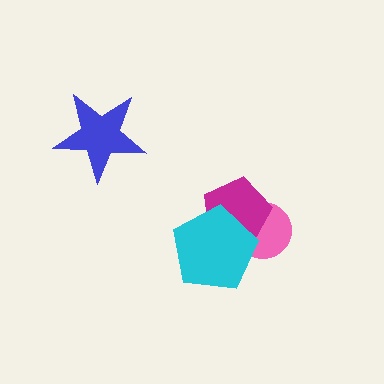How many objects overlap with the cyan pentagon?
2 objects overlap with the cyan pentagon.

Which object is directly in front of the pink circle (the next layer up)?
The magenta pentagon is directly in front of the pink circle.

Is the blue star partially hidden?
No, no other shape covers it.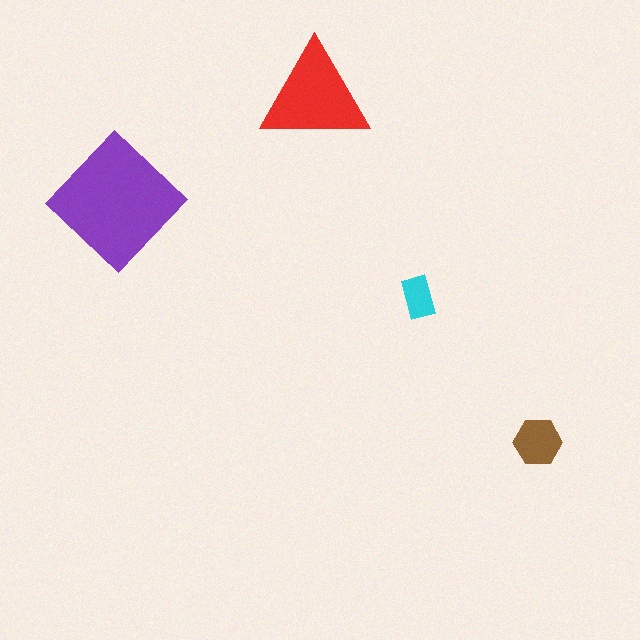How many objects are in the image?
There are 4 objects in the image.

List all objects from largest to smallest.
The purple diamond, the red triangle, the brown hexagon, the cyan rectangle.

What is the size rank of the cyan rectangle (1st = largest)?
4th.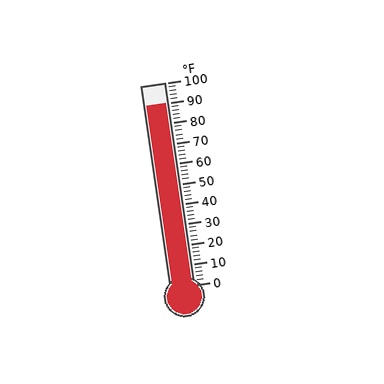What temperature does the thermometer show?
The thermometer shows approximately 90°F.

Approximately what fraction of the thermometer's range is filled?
The thermometer is filled to approximately 90% of its range.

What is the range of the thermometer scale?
The thermometer scale ranges from 0°F to 100°F.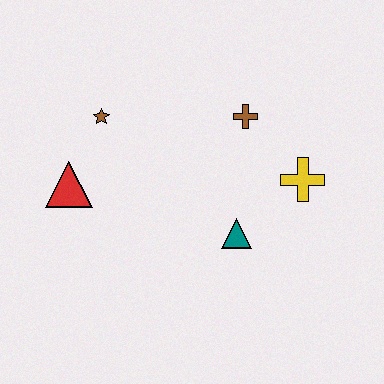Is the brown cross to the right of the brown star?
Yes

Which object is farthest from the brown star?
The yellow cross is farthest from the brown star.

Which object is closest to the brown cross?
The yellow cross is closest to the brown cross.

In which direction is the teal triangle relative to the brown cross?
The teal triangle is below the brown cross.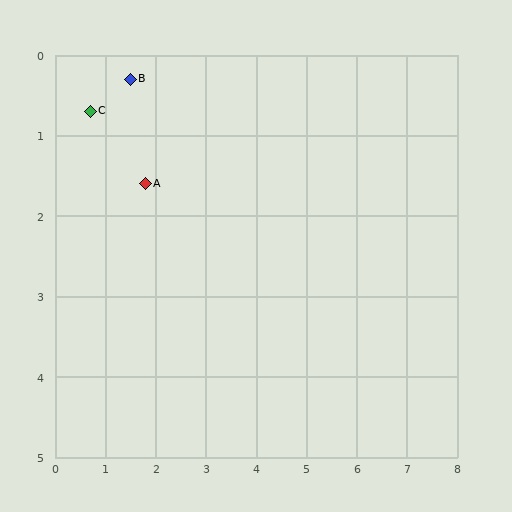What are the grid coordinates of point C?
Point C is at approximately (0.7, 0.7).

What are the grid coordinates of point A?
Point A is at approximately (1.8, 1.6).